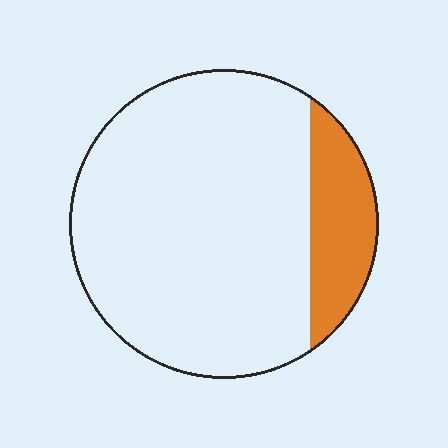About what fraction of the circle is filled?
About one sixth (1/6).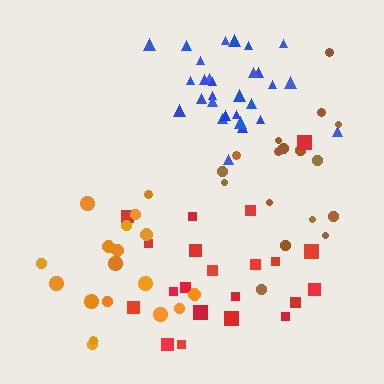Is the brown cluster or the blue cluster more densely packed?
Blue.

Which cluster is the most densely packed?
Blue.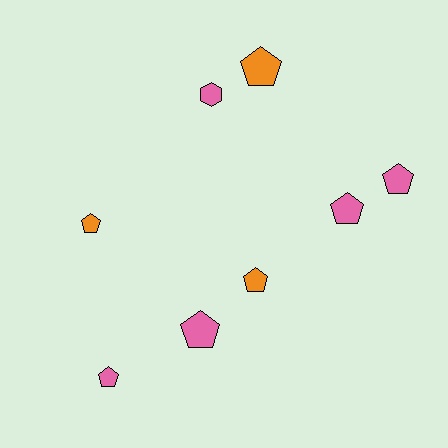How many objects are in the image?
There are 8 objects.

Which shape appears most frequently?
Pentagon, with 7 objects.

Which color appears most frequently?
Pink, with 5 objects.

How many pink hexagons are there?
There is 1 pink hexagon.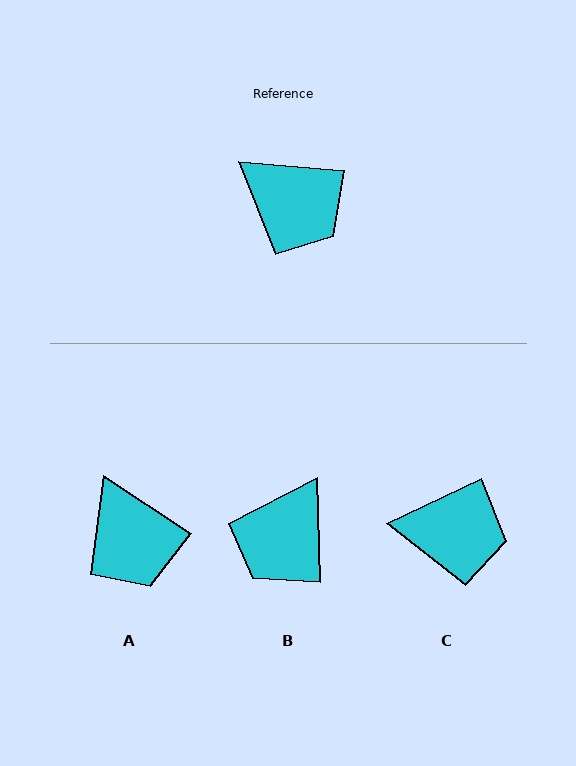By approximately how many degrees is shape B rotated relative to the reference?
Approximately 84 degrees clockwise.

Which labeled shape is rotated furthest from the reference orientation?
B, about 84 degrees away.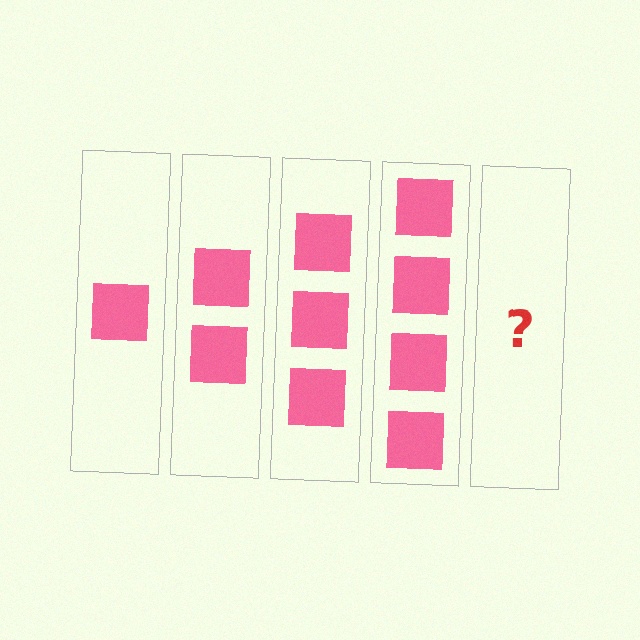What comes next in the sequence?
The next element should be 5 squares.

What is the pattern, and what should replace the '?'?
The pattern is that each step adds one more square. The '?' should be 5 squares.